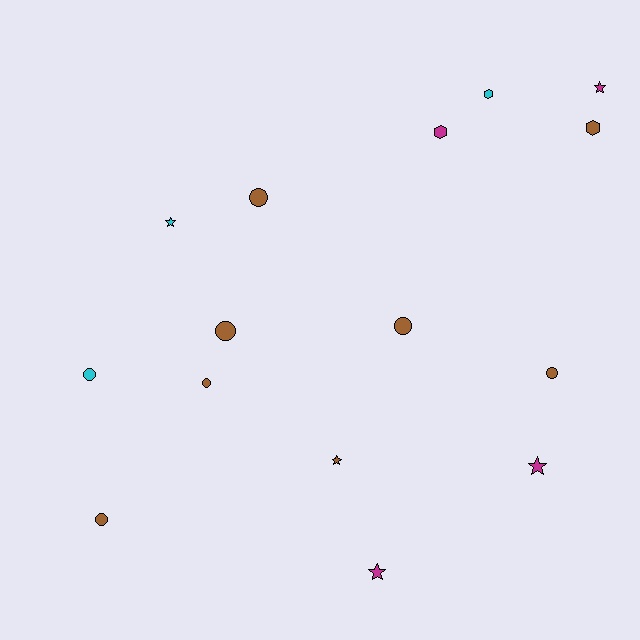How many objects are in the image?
There are 15 objects.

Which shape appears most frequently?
Circle, with 7 objects.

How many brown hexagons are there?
There is 1 brown hexagon.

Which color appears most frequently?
Brown, with 8 objects.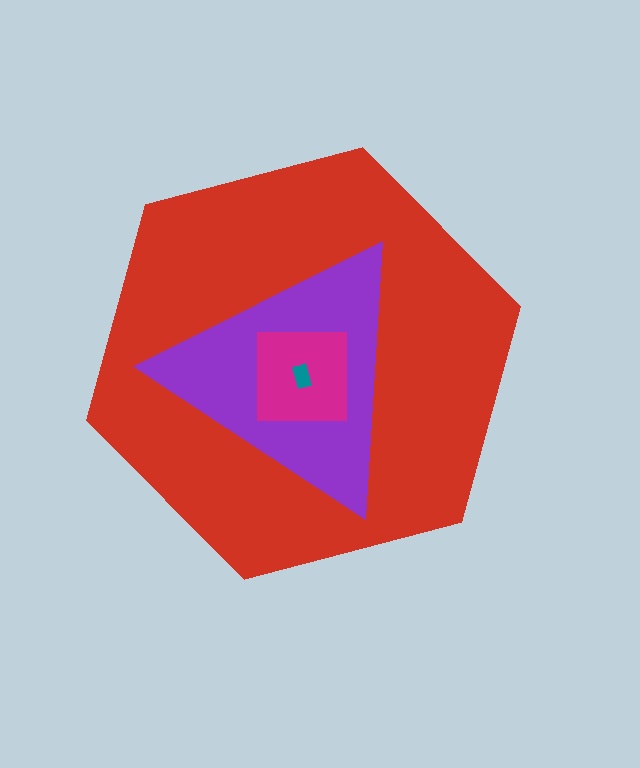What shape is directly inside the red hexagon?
The purple triangle.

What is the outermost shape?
The red hexagon.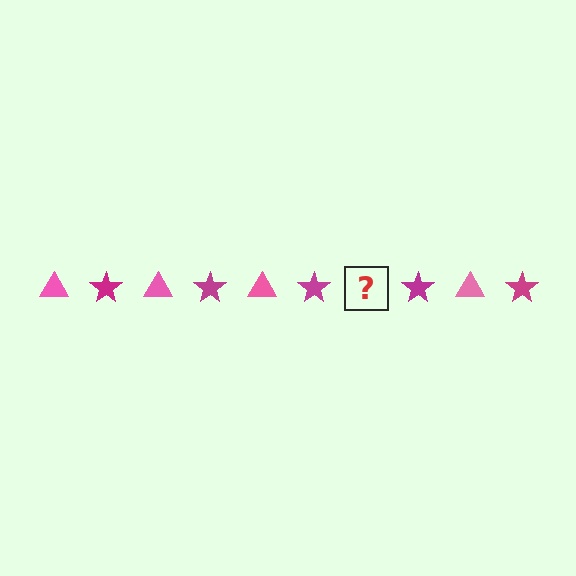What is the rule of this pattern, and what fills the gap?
The rule is that the pattern alternates between pink triangle and magenta star. The gap should be filled with a pink triangle.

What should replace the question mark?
The question mark should be replaced with a pink triangle.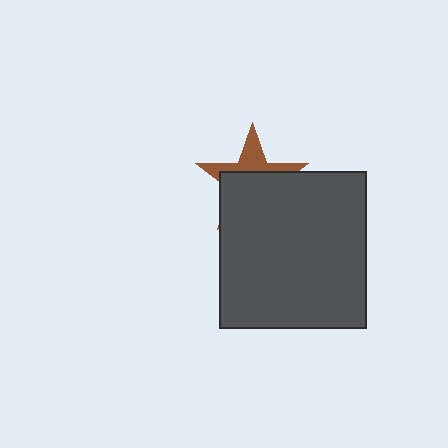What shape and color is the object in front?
The object in front is a dark gray rectangle.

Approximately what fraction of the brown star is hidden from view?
Roughly 64% of the brown star is hidden behind the dark gray rectangle.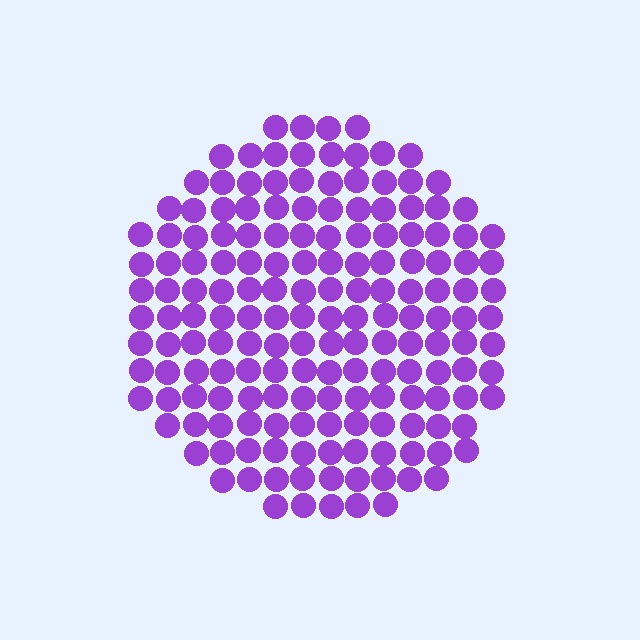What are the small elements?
The small elements are circles.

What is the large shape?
The large shape is a circle.